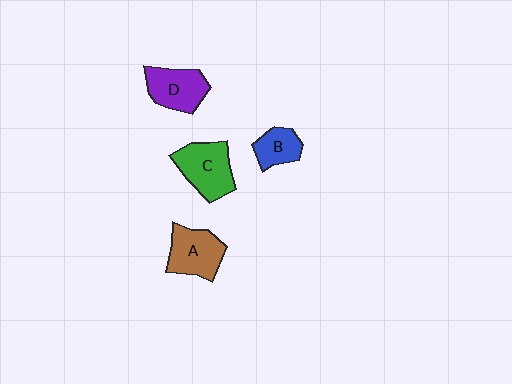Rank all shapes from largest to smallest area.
From largest to smallest: C (green), A (brown), D (purple), B (blue).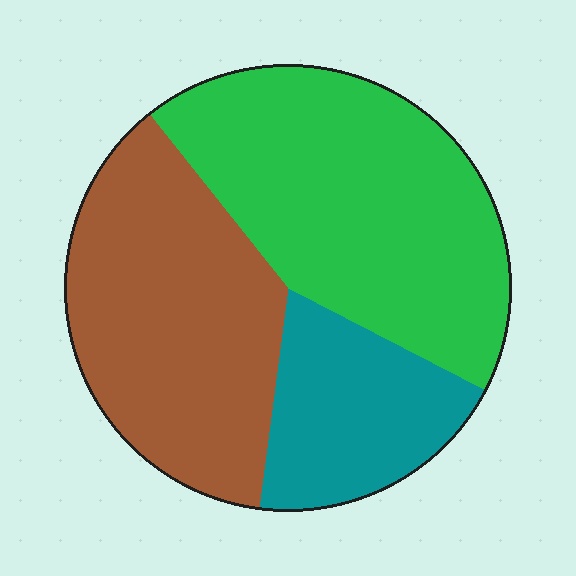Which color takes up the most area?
Green, at roughly 45%.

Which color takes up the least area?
Teal, at roughly 20%.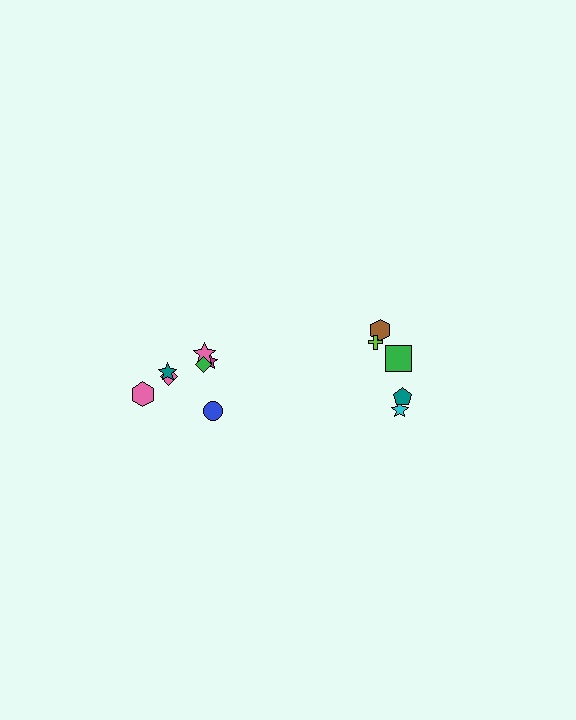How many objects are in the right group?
There are 5 objects.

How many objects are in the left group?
There are 7 objects.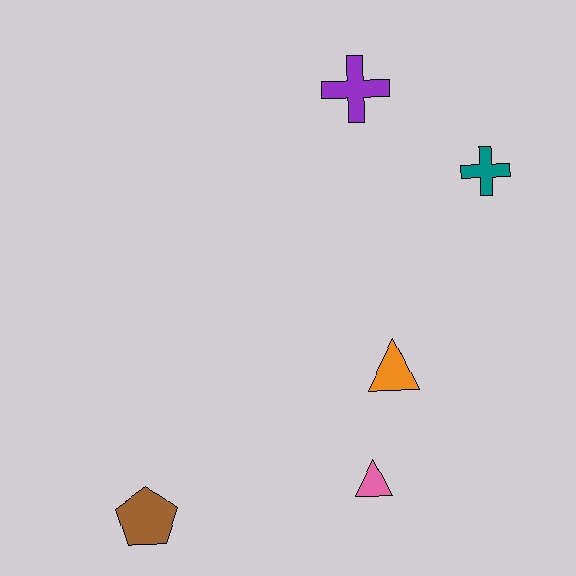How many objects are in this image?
There are 5 objects.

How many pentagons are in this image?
There is 1 pentagon.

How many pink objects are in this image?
There is 1 pink object.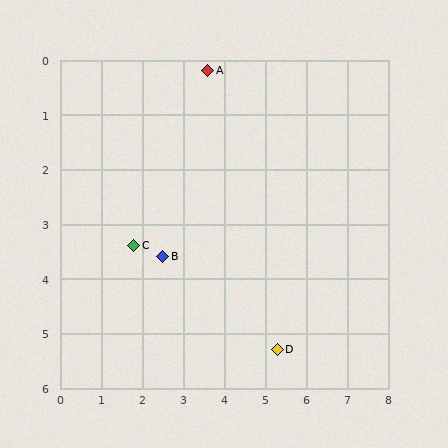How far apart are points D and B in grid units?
Points D and B are about 3.3 grid units apart.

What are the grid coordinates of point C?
Point C is at approximately (1.8, 3.4).